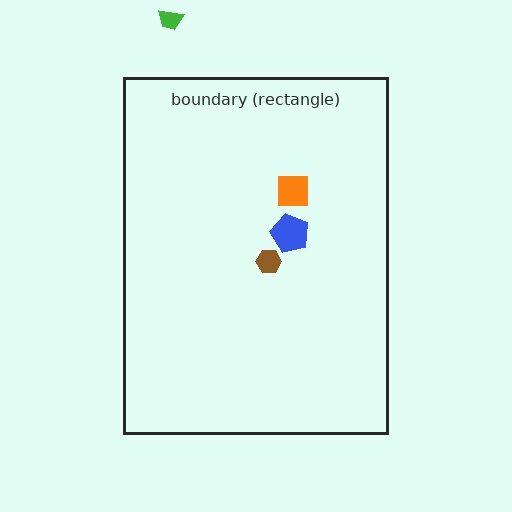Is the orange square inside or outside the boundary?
Inside.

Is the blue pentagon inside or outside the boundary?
Inside.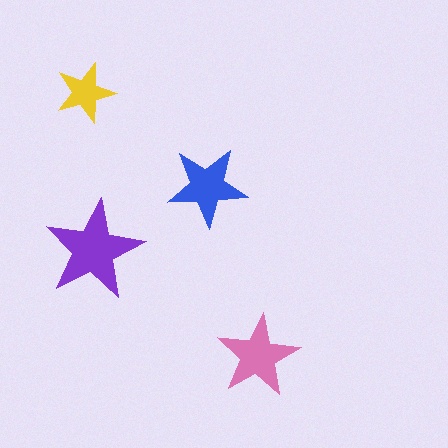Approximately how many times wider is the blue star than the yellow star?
About 1.5 times wider.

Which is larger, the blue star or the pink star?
The pink one.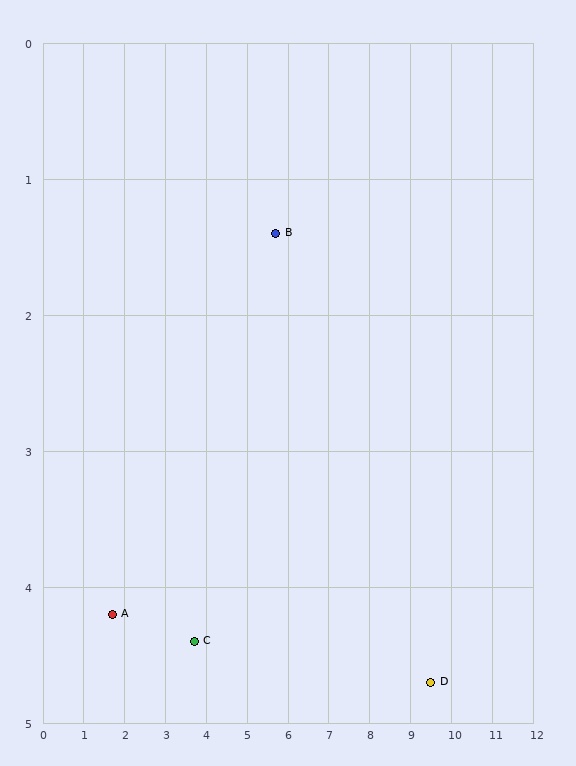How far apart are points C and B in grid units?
Points C and B are about 3.6 grid units apart.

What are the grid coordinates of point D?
Point D is at approximately (9.5, 4.7).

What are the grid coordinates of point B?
Point B is at approximately (5.7, 1.4).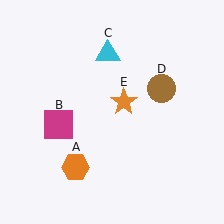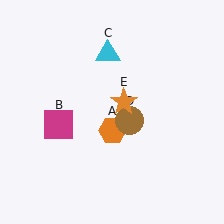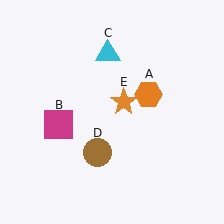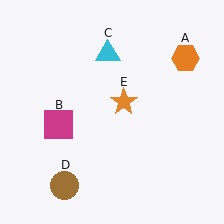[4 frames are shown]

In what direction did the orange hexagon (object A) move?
The orange hexagon (object A) moved up and to the right.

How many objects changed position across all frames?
2 objects changed position: orange hexagon (object A), brown circle (object D).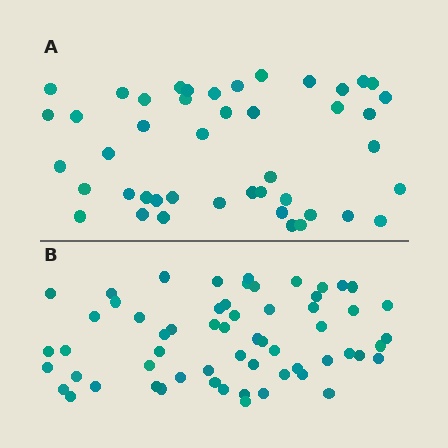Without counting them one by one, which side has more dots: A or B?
Region B (the bottom region) has more dots.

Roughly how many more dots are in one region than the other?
Region B has approximately 15 more dots than region A.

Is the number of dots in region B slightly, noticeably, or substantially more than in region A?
Region B has noticeably more, but not dramatically so. The ratio is roughly 1.3 to 1.